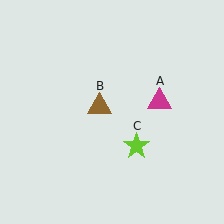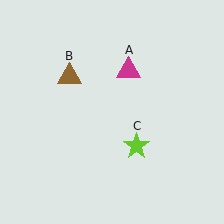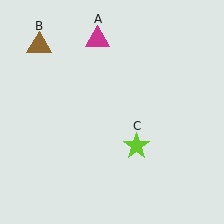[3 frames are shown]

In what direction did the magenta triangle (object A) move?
The magenta triangle (object A) moved up and to the left.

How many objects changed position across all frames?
2 objects changed position: magenta triangle (object A), brown triangle (object B).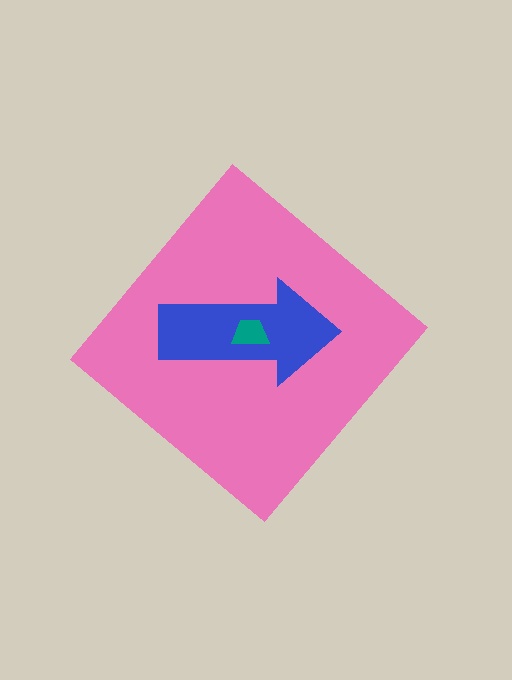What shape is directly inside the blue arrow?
The teal trapezoid.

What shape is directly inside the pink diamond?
The blue arrow.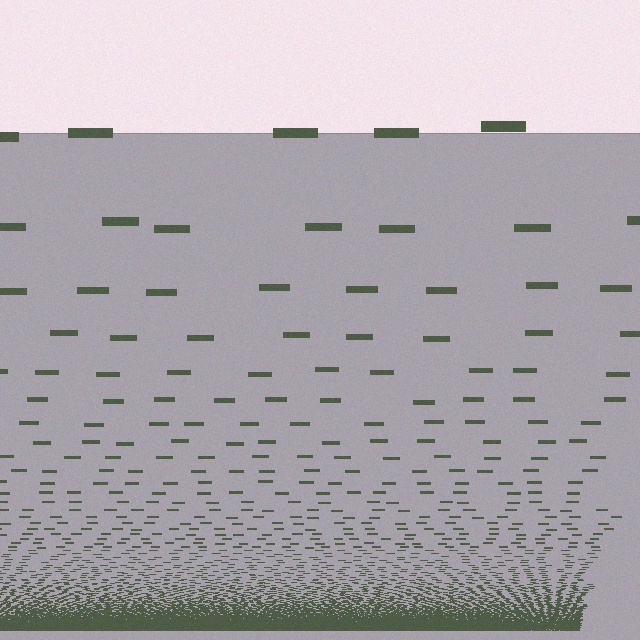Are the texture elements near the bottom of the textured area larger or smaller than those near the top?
Smaller. The gradient is inverted — elements near the bottom are smaller and denser.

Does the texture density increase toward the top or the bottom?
Density increases toward the bottom.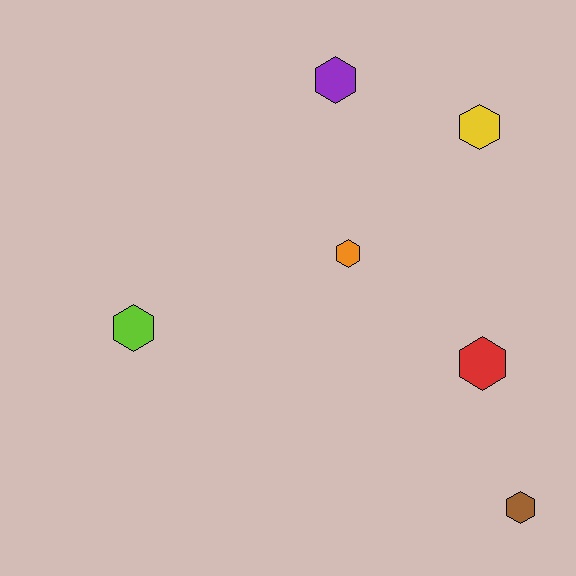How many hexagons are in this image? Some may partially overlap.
There are 6 hexagons.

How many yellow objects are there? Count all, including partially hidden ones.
There is 1 yellow object.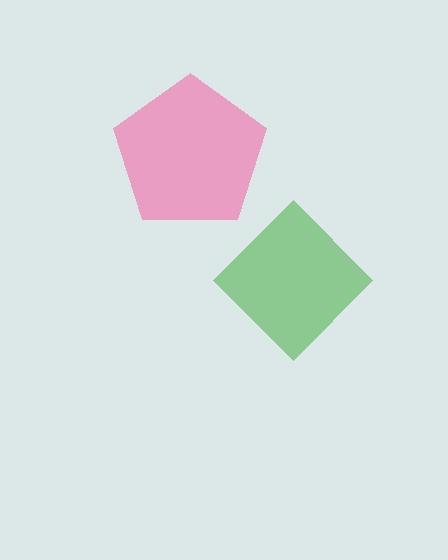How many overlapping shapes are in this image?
There are 2 overlapping shapes in the image.